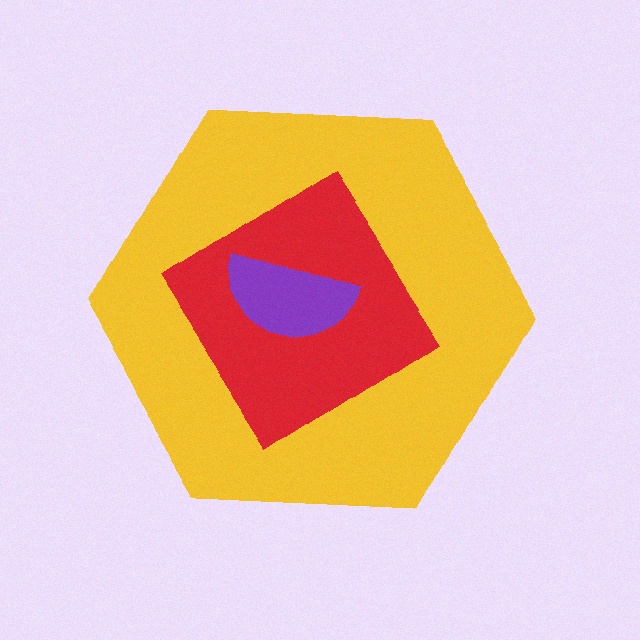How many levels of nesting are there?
3.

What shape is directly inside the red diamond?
The purple semicircle.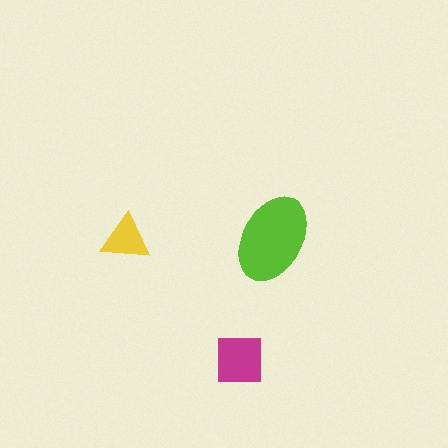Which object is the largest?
The lime ellipse.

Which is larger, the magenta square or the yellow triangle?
The magenta square.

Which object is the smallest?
The yellow triangle.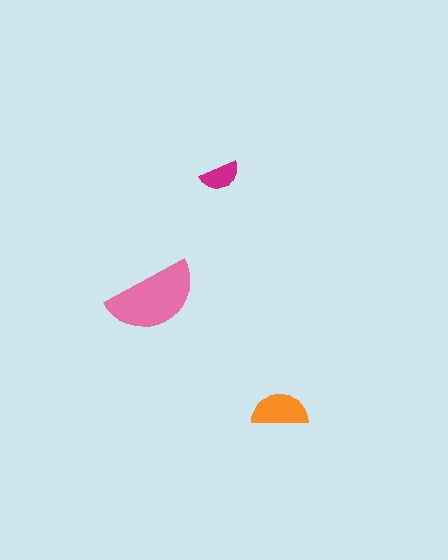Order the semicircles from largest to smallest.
the pink one, the orange one, the magenta one.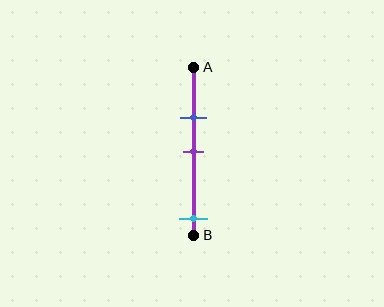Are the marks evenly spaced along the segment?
No, the marks are not evenly spaced.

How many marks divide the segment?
There are 3 marks dividing the segment.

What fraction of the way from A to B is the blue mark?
The blue mark is approximately 30% (0.3) of the way from A to B.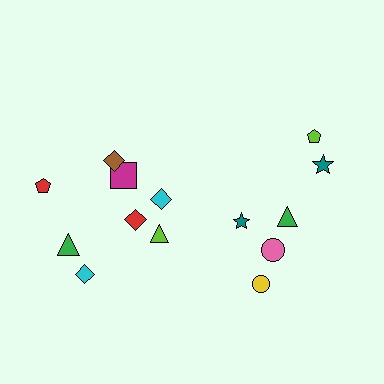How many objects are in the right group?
There are 6 objects.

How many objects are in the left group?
There are 8 objects.